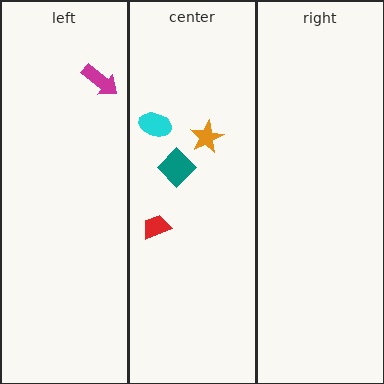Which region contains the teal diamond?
The center region.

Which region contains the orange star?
The center region.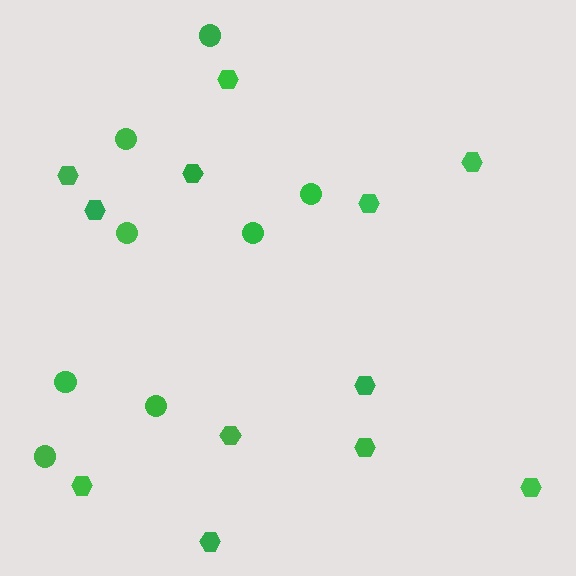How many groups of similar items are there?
There are 2 groups: one group of circles (8) and one group of hexagons (12).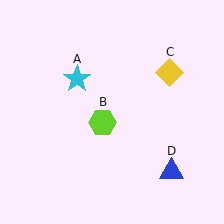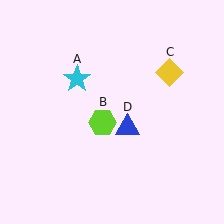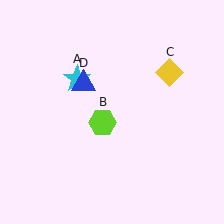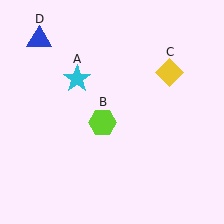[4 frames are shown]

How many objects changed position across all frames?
1 object changed position: blue triangle (object D).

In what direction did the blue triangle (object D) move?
The blue triangle (object D) moved up and to the left.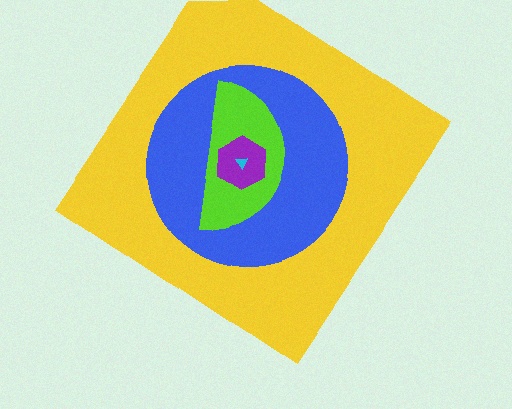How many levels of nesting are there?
5.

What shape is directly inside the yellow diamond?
The blue circle.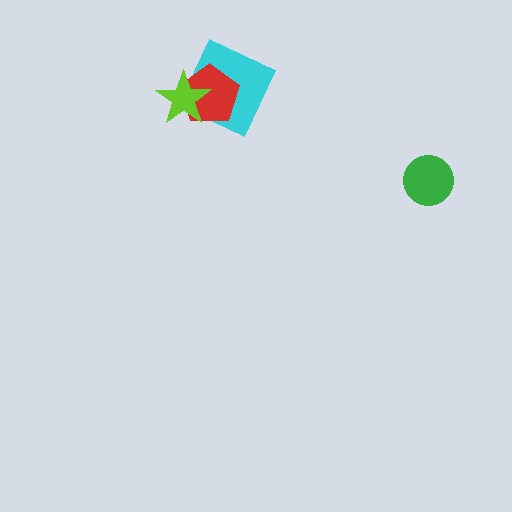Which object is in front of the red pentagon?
The lime star is in front of the red pentagon.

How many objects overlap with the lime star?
2 objects overlap with the lime star.